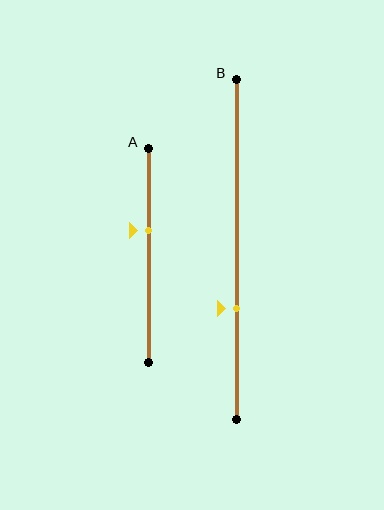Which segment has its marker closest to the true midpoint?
Segment A has its marker closest to the true midpoint.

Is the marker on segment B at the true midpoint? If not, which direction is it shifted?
No, the marker on segment B is shifted downward by about 17% of the segment length.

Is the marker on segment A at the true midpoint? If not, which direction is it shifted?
No, the marker on segment A is shifted upward by about 12% of the segment length.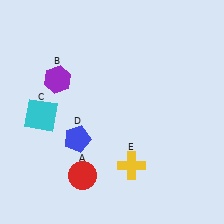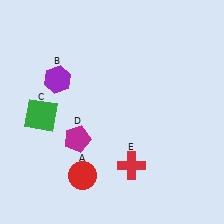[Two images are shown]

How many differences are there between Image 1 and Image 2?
There are 3 differences between the two images.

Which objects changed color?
C changed from cyan to green. D changed from blue to magenta. E changed from yellow to red.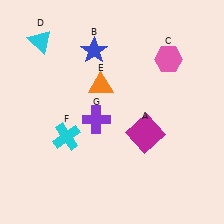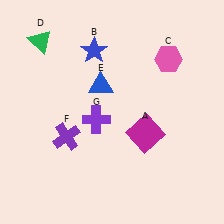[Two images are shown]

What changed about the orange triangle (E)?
In Image 1, E is orange. In Image 2, it changed to blue.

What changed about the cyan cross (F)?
In Image 1, F is cyan. In Image 2, it changed to purple.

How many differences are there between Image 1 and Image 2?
There are 3 differences between the two images.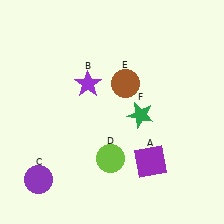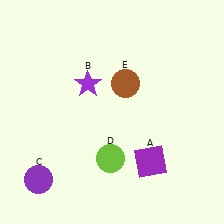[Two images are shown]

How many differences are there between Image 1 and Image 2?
There is 1 difference between the two images.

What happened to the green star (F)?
The green star (F) was removed in Image 2. It was in the bottom-right area of Image 1.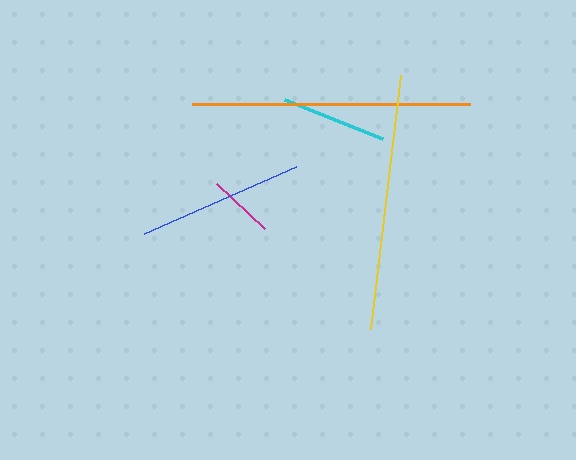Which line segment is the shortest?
The magenta line is the shortest at approximately 65 pixels.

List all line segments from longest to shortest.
From longest to shortest: orange, yellow, blue, cyan, magenta.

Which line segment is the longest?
The orange line is the longest at approximately 278 pixels.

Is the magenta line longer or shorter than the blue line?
The blue line is longer than the magenta line.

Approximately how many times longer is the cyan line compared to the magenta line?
The cyan line is approximately 1.6 times the length of the magenta line.